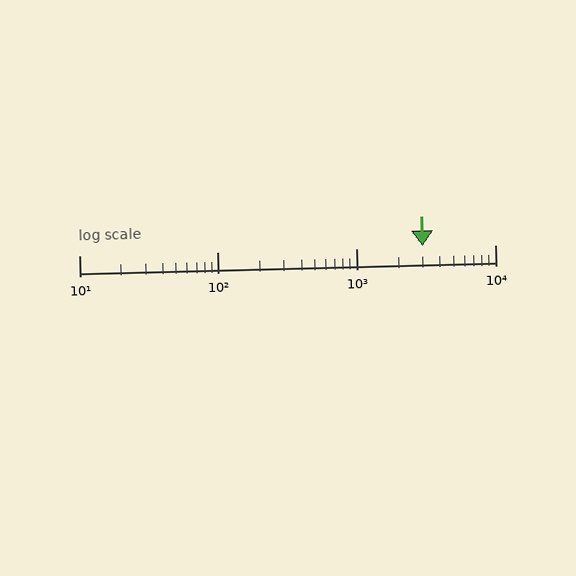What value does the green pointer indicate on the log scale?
The pointer indicates approximately 3000.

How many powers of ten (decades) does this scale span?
The scale spans 3 decades, from 10 to 10000.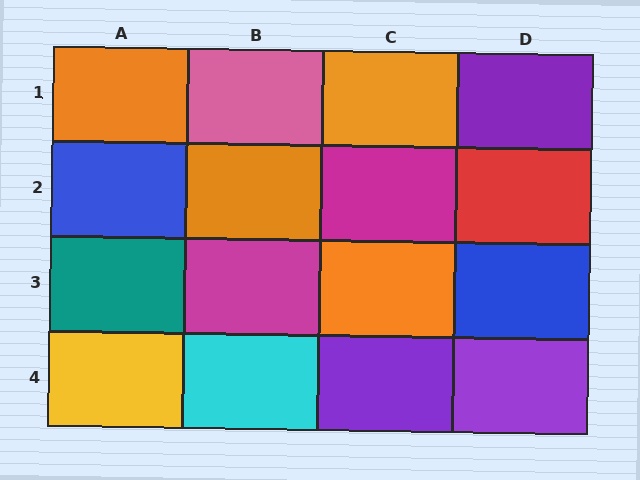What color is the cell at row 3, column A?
Teal.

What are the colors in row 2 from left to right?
Blue, orange, magenta, red.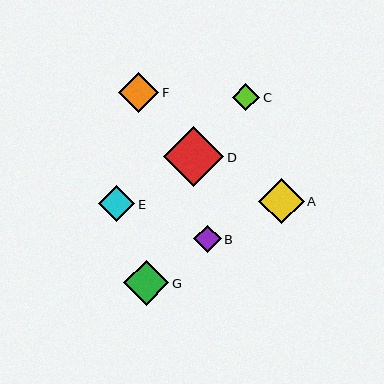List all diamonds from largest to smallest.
From largest to smallest: D, A, G, F, E, C, B.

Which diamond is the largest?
Diamond D is the largest with a size of approximately 60 pixels.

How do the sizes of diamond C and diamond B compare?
Diamond C and diamond B are approximately the same size.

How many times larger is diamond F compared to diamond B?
Diamond F is approximately 1.5 times the size of diamond B.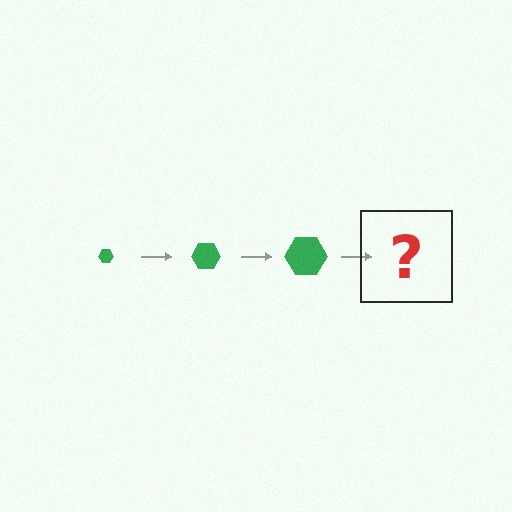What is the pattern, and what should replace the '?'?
The pattern is that the hexagon gets progressively larger each step. The '?' should be a green hexagon, larger than the previous one.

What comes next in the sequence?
The next element should be a green hexagon, larger than the previous one.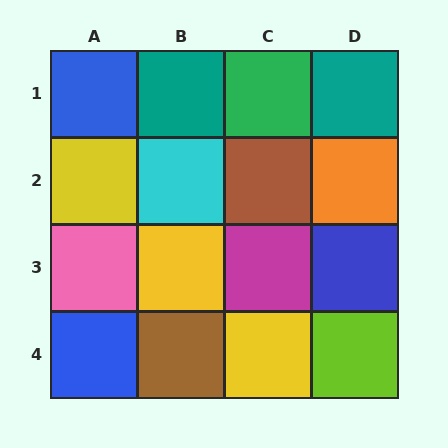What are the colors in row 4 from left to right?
Blue, brown, yellow, lime.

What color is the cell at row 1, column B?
Teal.